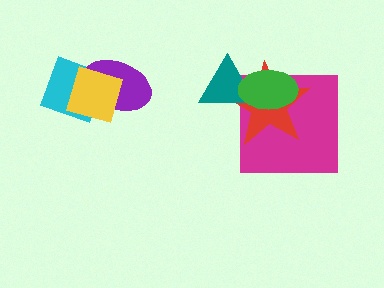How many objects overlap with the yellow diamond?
2 objects overlap with the yellow diamond.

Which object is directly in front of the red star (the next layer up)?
The teal triangle is directly in front of the red star.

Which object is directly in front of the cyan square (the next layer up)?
The purple ellipse is directly in front of the cyan square.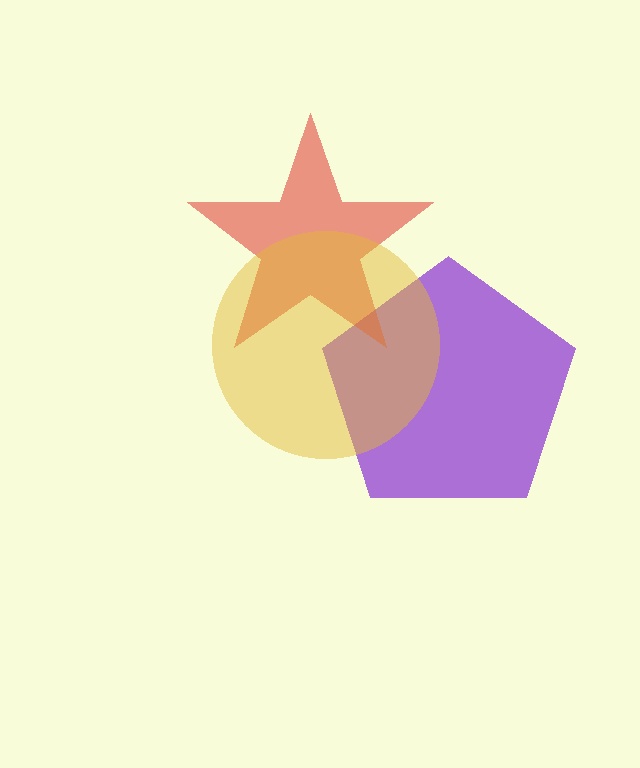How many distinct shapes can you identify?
There are 3 distinct shapes: a purple pentagon, a red star, a yellow circle.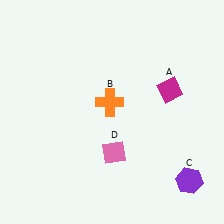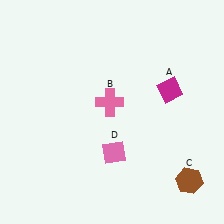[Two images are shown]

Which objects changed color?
B changed from orange to pink. C changed from purple to brown.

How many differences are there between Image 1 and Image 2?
There are 2 differences between the two images.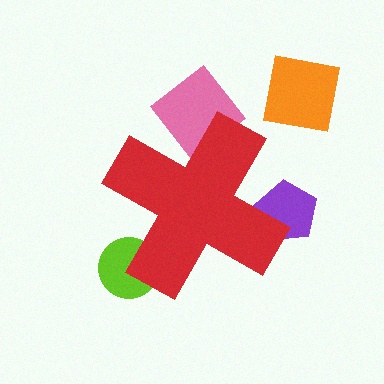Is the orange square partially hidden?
No, the orange square is fully visible.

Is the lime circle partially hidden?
Yes, the lime circle is partially hidden behind the red cross.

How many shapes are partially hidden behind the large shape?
3 shapes are partially hidden.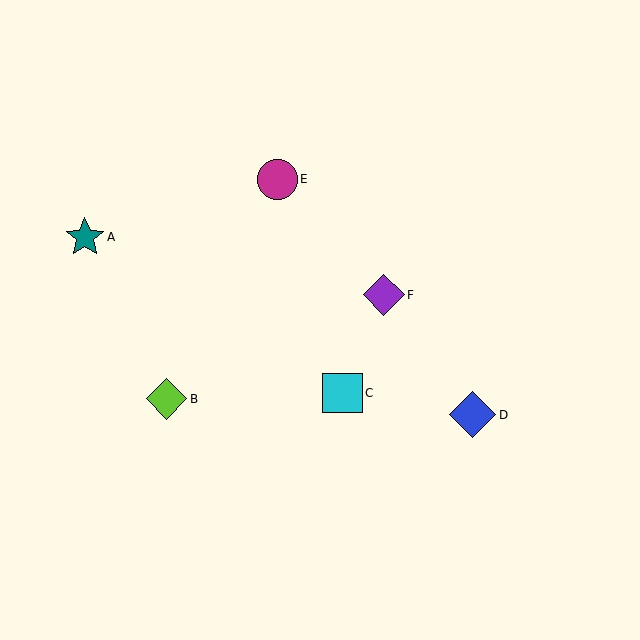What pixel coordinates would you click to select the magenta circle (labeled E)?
Click at (277, 179) to select the magenta circle E.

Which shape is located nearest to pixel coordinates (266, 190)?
The magenta circle (labeled E) at (277, 179) is nearest to that location.